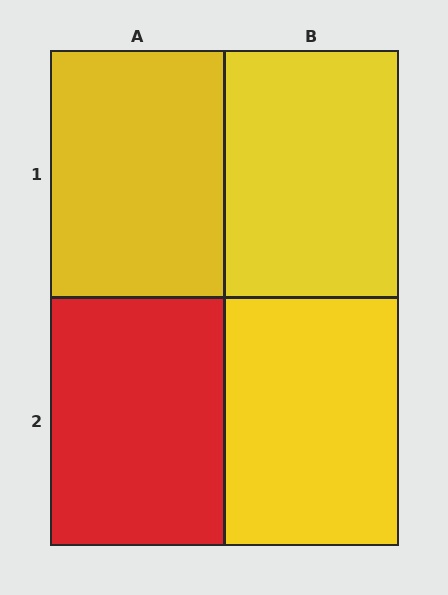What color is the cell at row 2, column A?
Red.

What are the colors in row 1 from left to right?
Yellow, yellow.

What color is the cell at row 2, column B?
Yellow.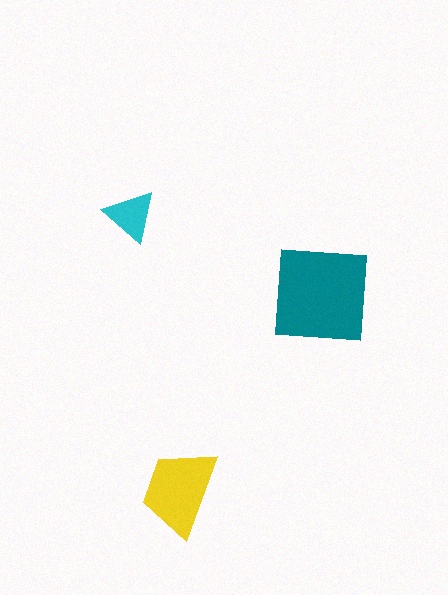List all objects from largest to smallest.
The teal square, the yellow trapezoid, the cyan triangle.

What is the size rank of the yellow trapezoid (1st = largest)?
2nd.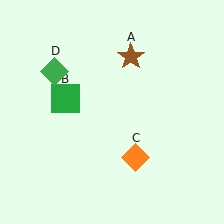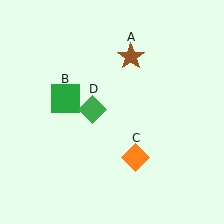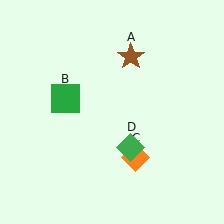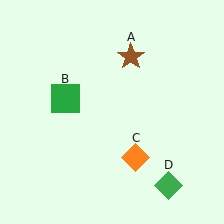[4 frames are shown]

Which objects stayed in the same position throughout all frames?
Brown star (object A) and green square (object B) and orange diamond (object C) remained stationary.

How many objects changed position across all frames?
1 object changed position: green diamond (object D).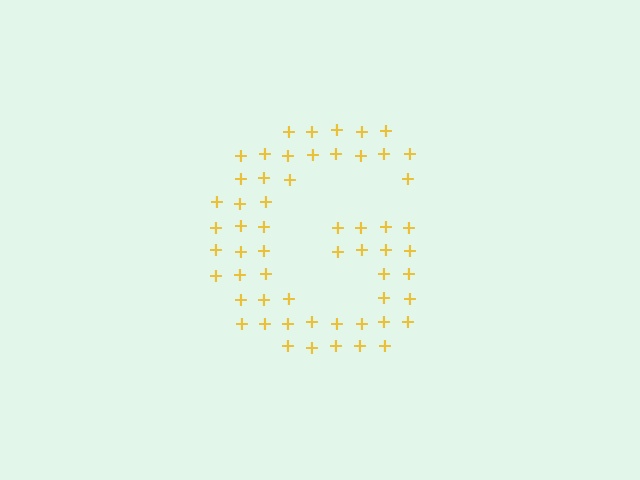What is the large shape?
The large shape is the letter G.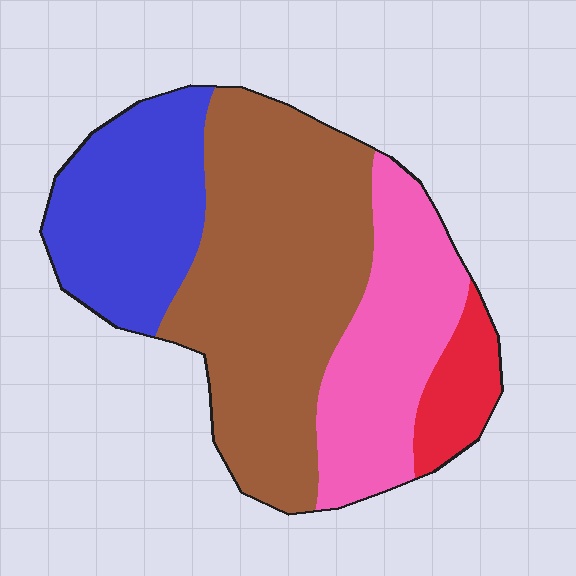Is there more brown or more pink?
Brown.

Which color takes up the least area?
Red, at roughly 10%.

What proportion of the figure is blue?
Blue takes up about one quarter (1/4) of the figure.